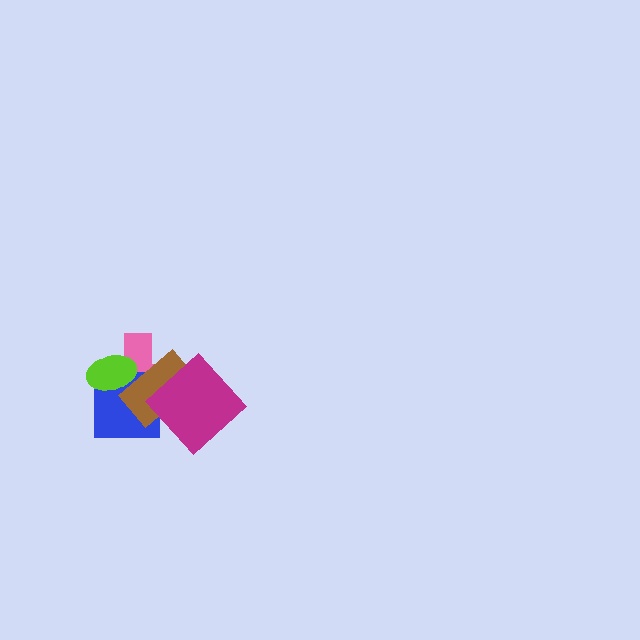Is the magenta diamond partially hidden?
No, no other shape covers it.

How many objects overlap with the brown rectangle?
4 objects overlap with the brown rectangle.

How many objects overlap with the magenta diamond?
2 objects overlap with the magenta diamond.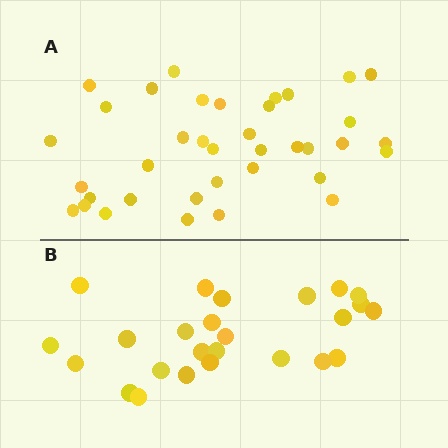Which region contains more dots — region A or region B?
Region A (the top region) has more dots.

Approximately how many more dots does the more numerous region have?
Region A has roughly 12 or so more dots than region B.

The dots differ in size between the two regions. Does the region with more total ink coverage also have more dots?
No. Region B has more total ink coverage because its dots are larger, but region A actually contains more individual dots. Total area can be misleading — the number of items is what matters here.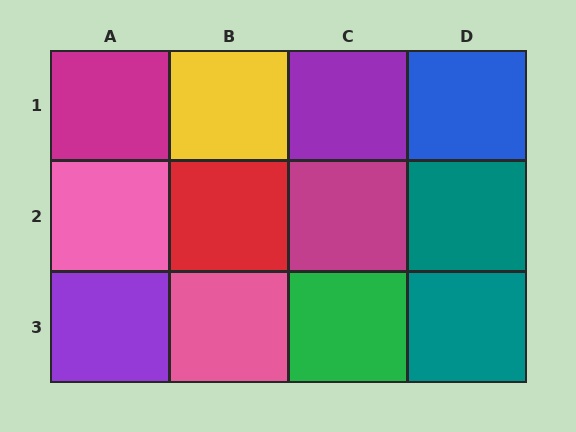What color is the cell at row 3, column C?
Green.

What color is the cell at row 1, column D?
Blue.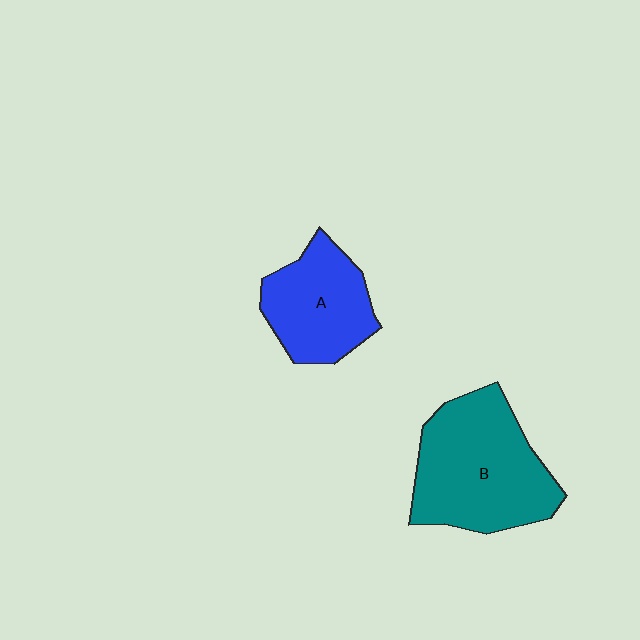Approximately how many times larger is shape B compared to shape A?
Approximately 1.5 times.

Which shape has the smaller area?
Shape A (blue).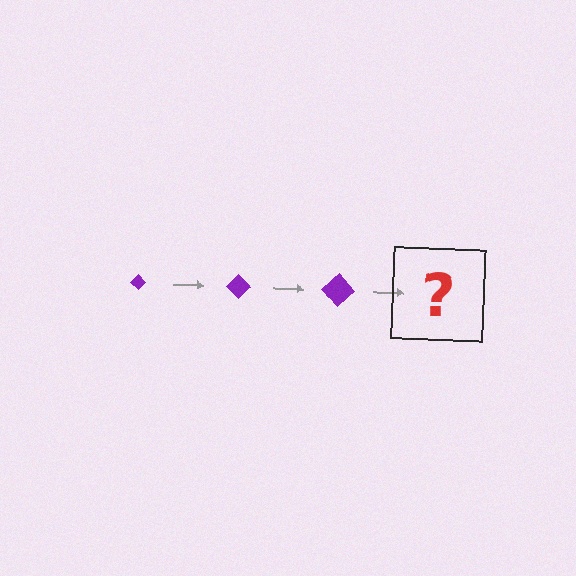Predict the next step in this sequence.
The next step is a purple diamond, larger than the previous one.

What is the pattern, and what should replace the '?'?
The pattern is that the diamond gets progressively larger each step. The '?' should be a purple diamond, larger than the previous one.